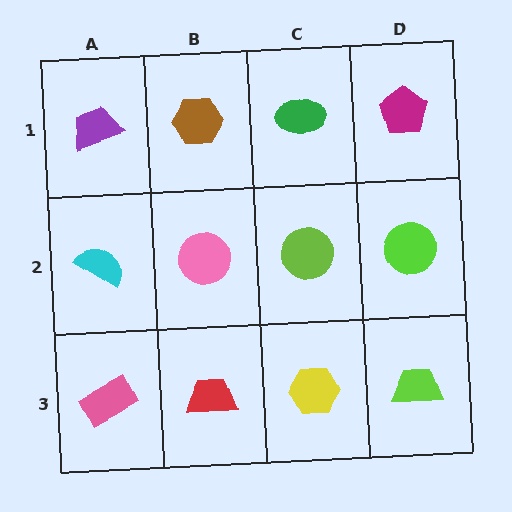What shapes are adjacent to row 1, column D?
A lime circle (row 2, column D), a green ellipse (row 1, column C).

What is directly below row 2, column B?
A red trapezoid.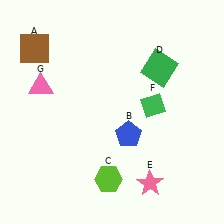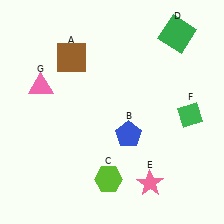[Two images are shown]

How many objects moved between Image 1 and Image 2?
3 objects moved between the two images.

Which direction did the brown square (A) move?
The brown square (A) moved right.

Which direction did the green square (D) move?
The green square (D) moved up.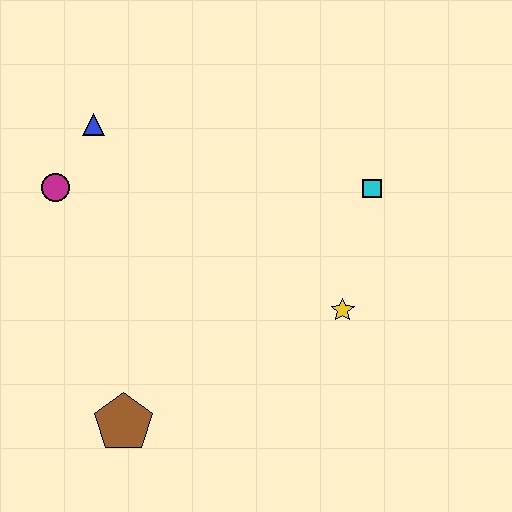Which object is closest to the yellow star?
The cyan square is closest to the yellow star.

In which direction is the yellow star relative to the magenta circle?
The yellow star is to the right of the magenta circle.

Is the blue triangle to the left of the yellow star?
Yes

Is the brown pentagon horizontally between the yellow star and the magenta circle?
Yes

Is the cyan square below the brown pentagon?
No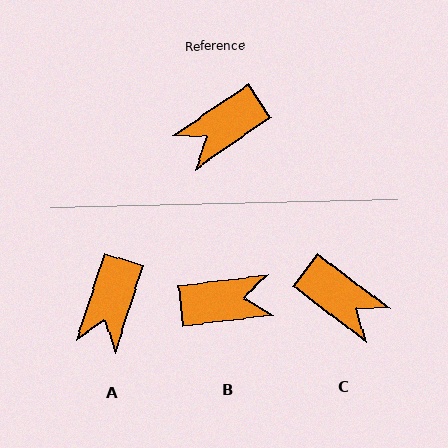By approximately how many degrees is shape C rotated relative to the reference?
Approximately 109 degrees counter-clockwise.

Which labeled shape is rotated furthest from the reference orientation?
B, about 153 degrees away.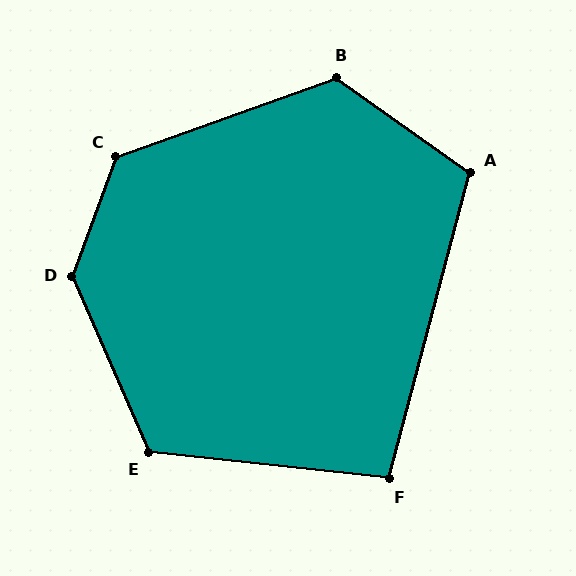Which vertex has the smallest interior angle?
F, at approximately 99 degrees.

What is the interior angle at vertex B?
Approximately 125 degrees (obtuse).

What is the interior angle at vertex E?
Approximately 120 degrees (obtuse).